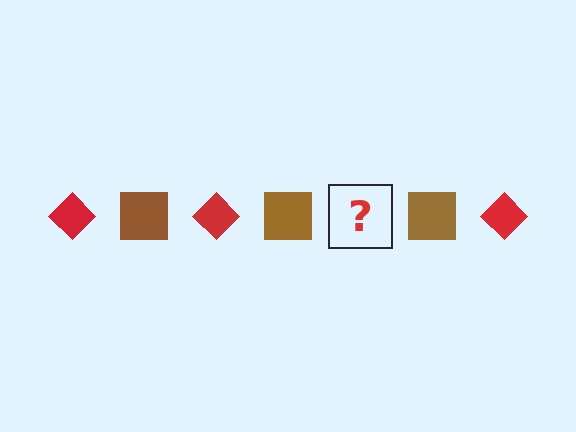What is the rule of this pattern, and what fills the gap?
The rule is that the pattern alternates between red diamond and brown square. The gap should be filled with a red diamond.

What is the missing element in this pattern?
The missing element is a red diamond.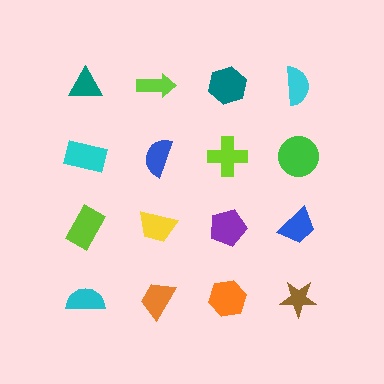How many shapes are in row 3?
4 shapes.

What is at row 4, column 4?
A brown star.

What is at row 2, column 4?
A green circle.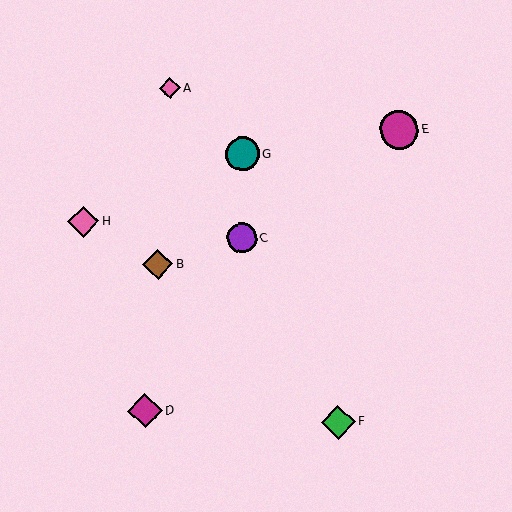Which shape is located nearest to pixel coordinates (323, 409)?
The green diamond (labeled F) at (338, 422) is nearest to that location.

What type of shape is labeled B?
Shape B is a brown diamond.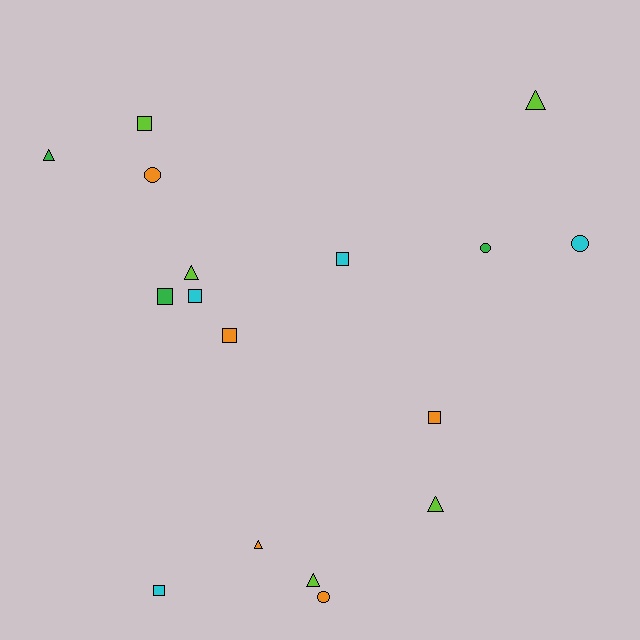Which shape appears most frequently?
Square, with 7 objects.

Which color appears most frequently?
Orange, with 5 objects.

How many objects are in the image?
There are 17 objects.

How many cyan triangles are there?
There are no cyan triangles.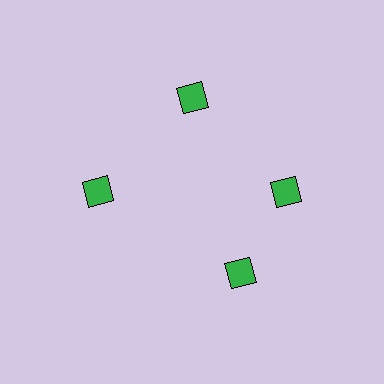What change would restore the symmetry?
The symmetry would be restored by rotating it back into even spacing with its neighbors so that all 4 diamonds sit at equal angles and equal distance from the center.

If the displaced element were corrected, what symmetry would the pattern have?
It would have 4-fold rotational symmetry — the pattern would map onto itself every 90 degrees.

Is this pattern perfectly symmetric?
No. The 4 green diamonds are arranged in a ring, but one element near the 6 o'clock position is rotated out of alignment along the ring, breaking the 4-fold rotational symmetry.